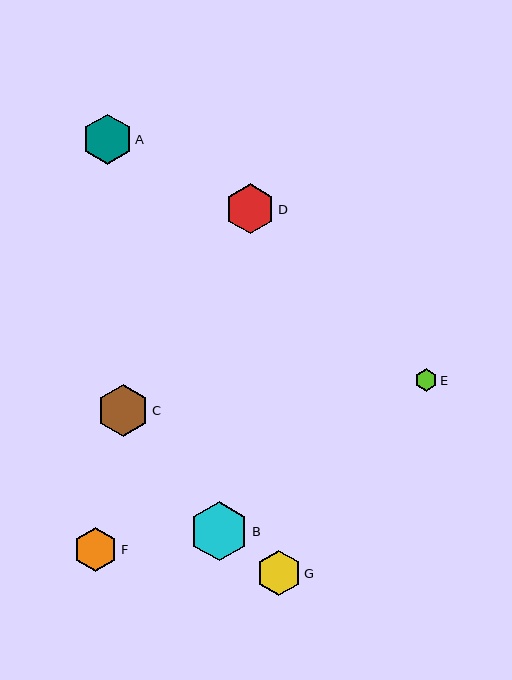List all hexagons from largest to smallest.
From largest to smallest: B, C, D, A, G, F, E.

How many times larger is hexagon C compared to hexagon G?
Hexagon C is approximately 1.2 times the size of hexagon G.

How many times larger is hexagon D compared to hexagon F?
Hexagon D is approximately 1.1 times the size of hexagon F.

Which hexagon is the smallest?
Hexagon E is the smallest with a size of approximately 22 pixels.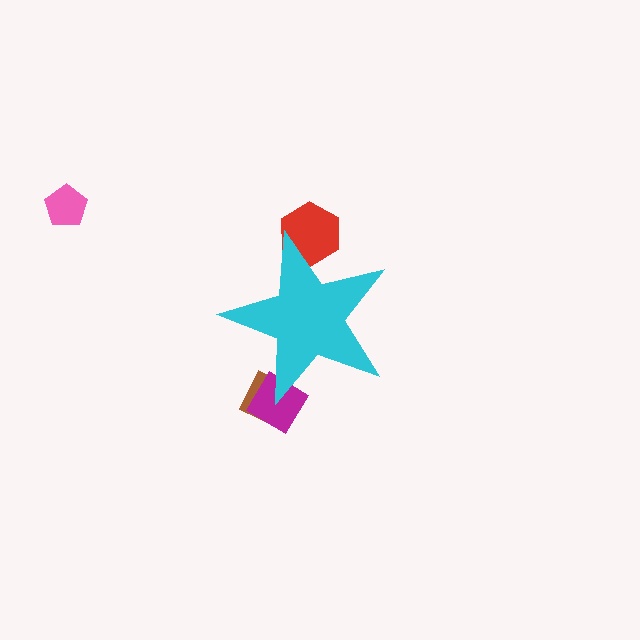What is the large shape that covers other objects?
A cyan star.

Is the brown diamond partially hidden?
Yes, the brown diamond is partially hidden behind the cyan star.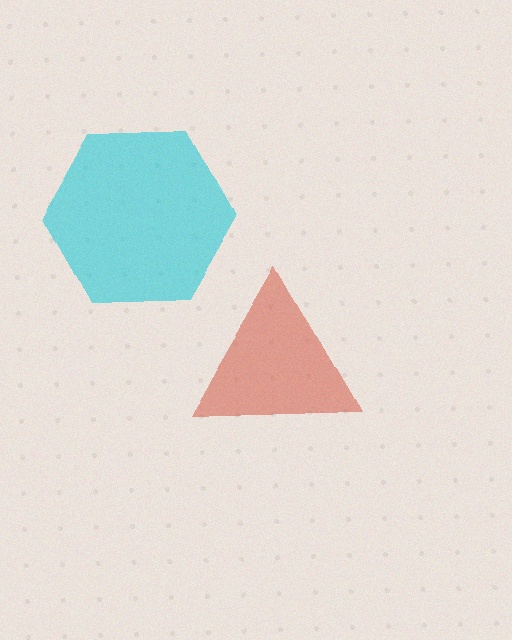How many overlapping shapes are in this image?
There are 2 overlapping shapes in the image.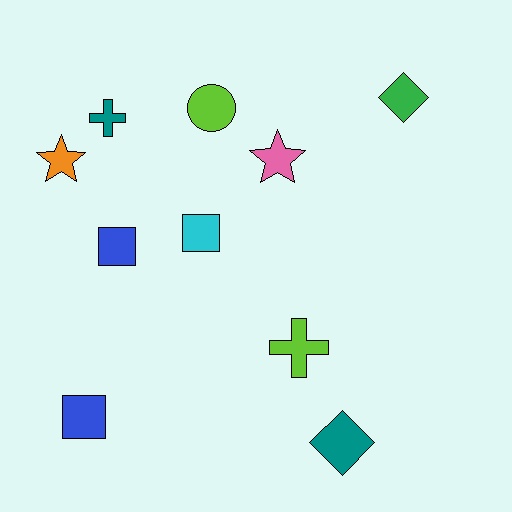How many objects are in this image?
There are 10 objects.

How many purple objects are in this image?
There are no purple objects.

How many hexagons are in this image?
There are no hexagons.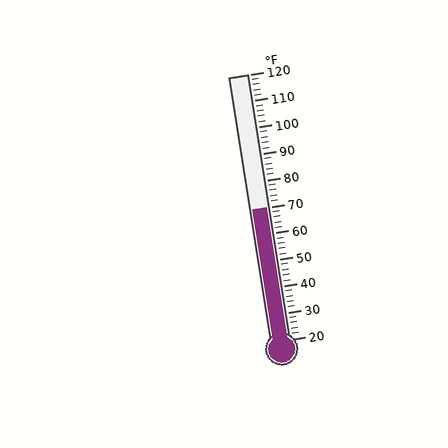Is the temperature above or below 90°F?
The temperature is below 90°F.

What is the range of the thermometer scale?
The thermometer scale ranges from 20°F to 120°F.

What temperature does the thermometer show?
The thermometer shows approximately 70°F.